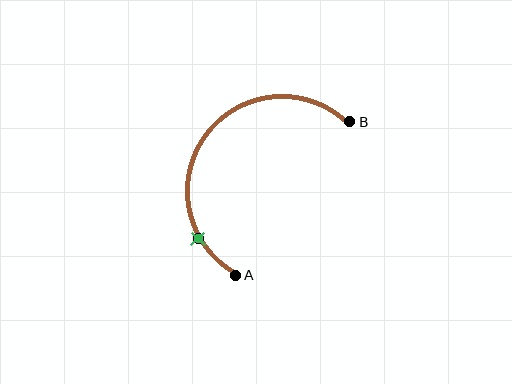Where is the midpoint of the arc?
The arc midpoint is the point on the curve farthest from the straight line joining A and B. It sits above and to the left of that line.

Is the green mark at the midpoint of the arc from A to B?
No. The green mark lies on the arc but is closer to endpoint A. The arc midpoint would be at the point on the curve equidistant along the arc from both A and B.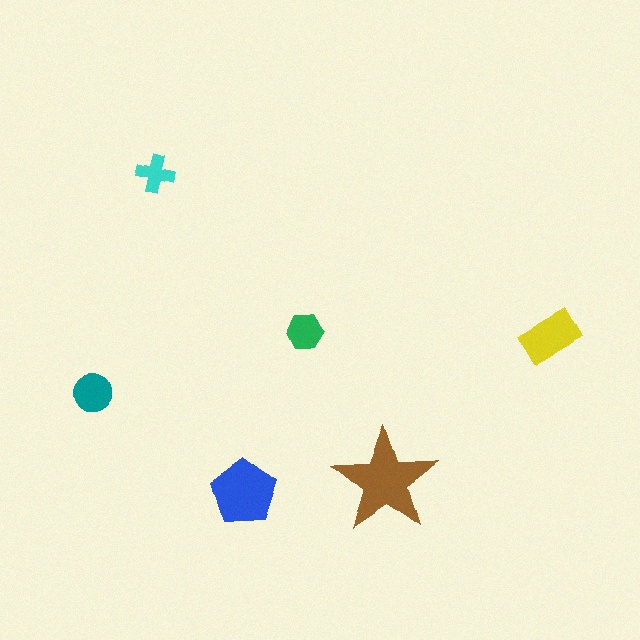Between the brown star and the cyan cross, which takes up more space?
The brown star.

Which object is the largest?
The brown star.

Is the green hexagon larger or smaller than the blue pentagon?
Smaller.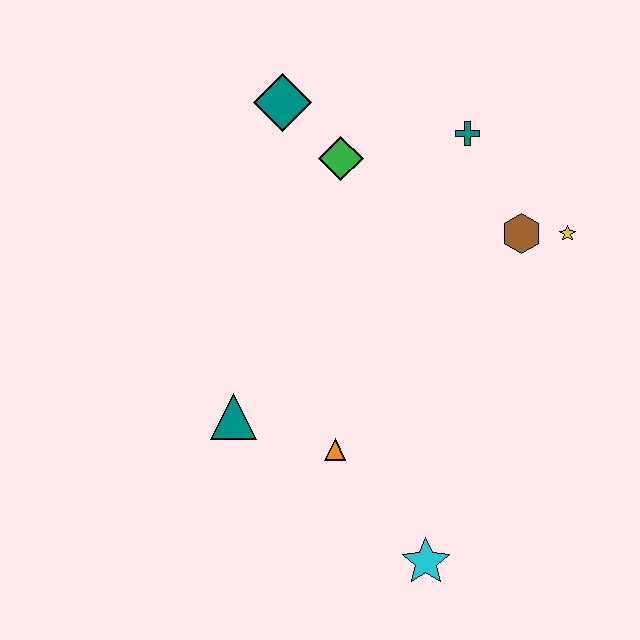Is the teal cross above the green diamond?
Yes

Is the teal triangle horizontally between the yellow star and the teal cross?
No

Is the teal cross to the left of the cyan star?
No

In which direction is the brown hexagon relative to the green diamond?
The brown hexagon is to the right of the green diamond.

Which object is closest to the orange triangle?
The teal triangle is closest to the orange triangle.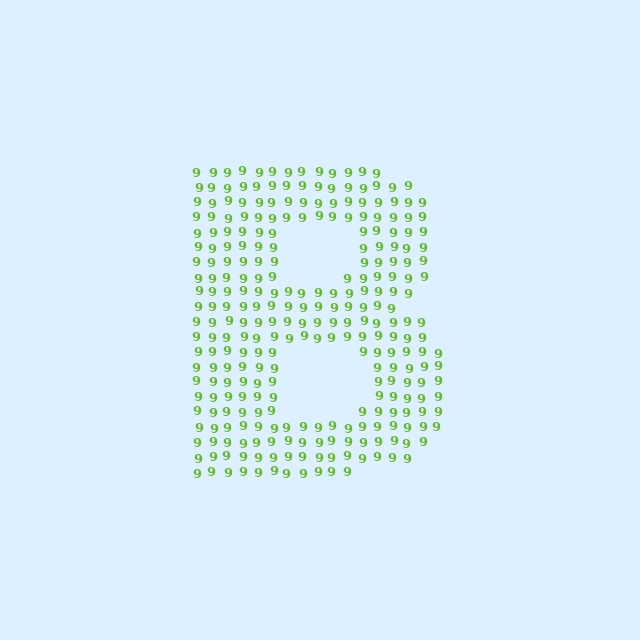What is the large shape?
The large shape is the letter B.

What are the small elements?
The small elements are digit 9's.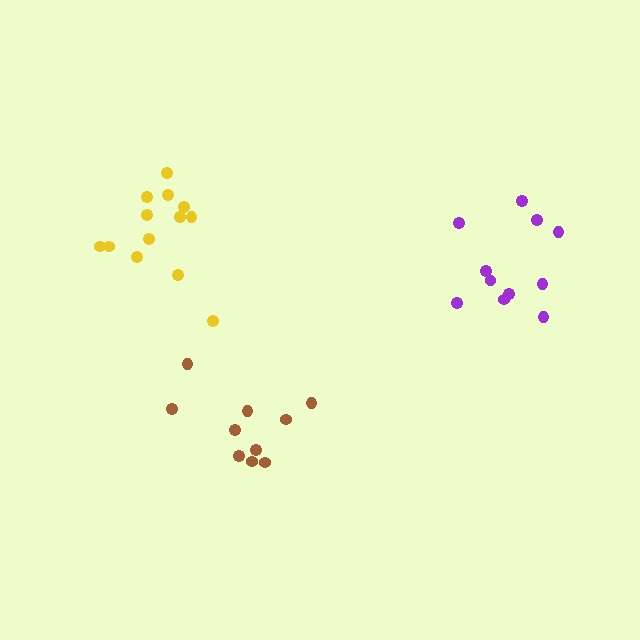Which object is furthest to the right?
The purple cluster is rightmost.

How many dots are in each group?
Group 1: 11 dots, Group 2: 13 dots, Group 3: 10 dots (34 total).